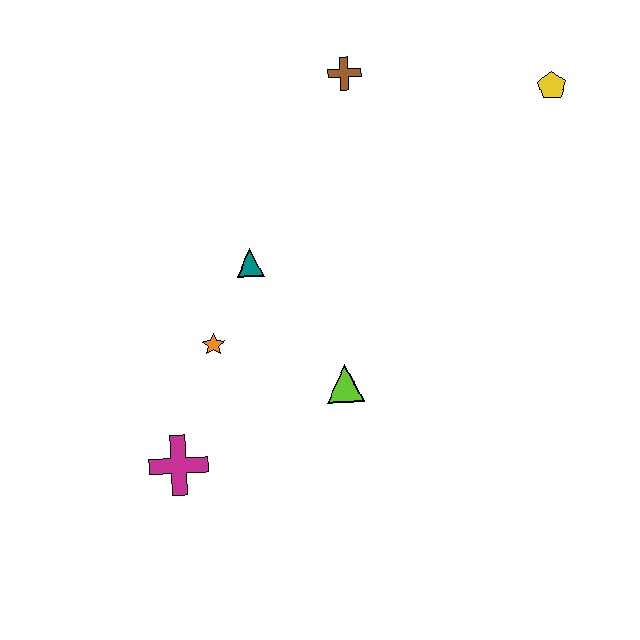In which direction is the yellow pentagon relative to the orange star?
The yellow pentagon is to the right of the orange star.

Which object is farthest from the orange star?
The yellow pentagon is farthest from the orange star.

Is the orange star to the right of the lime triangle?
No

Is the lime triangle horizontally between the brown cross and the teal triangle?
Yes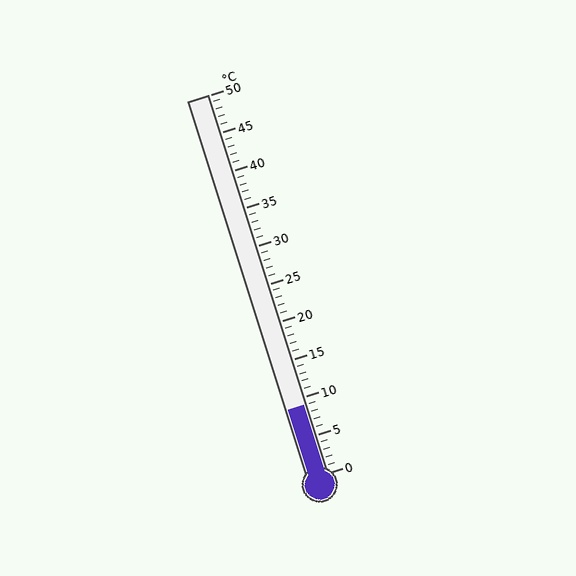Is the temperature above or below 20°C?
The temperature is below 20°C.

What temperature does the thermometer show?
The thermometer shows approximately 9°C.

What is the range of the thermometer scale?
The thermometer scale ranges from 0°C to 50°C.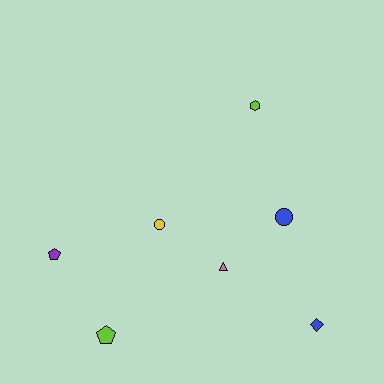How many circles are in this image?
There are 2 circles.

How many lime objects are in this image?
There are 2 lime objects.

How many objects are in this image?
There are 7 objects.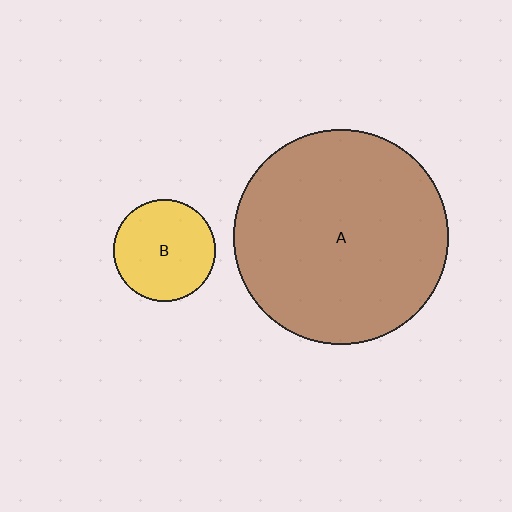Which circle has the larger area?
Circle A (brown).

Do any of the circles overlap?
No, none of the circles overlap.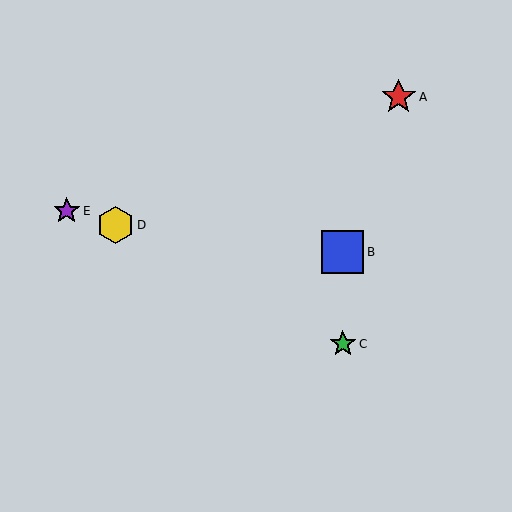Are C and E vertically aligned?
No, C is at x≈343 and E is at x≈67.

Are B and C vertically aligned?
Yes, both are at x≈343.